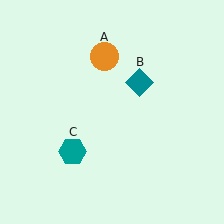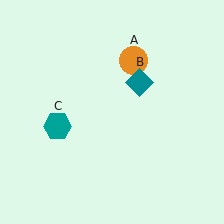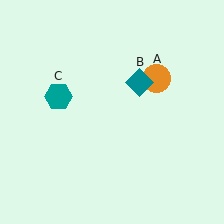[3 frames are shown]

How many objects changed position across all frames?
2 objects changed position: orange circle (object A), teal hexagon (object C).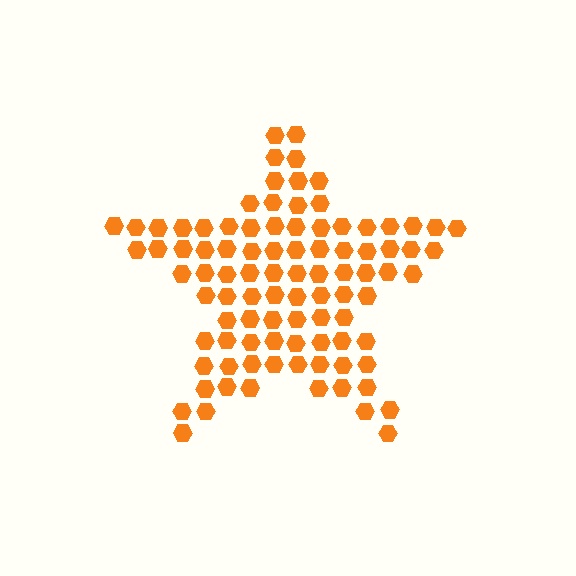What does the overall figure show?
The overall figure shows a star.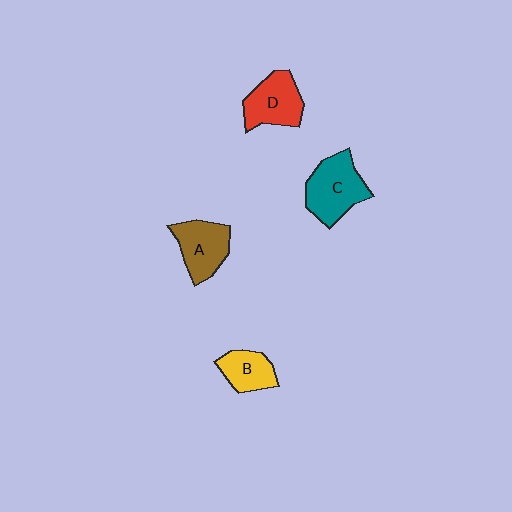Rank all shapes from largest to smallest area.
From largest to smallest: C (teal), D (red), A (brown), B (yellow).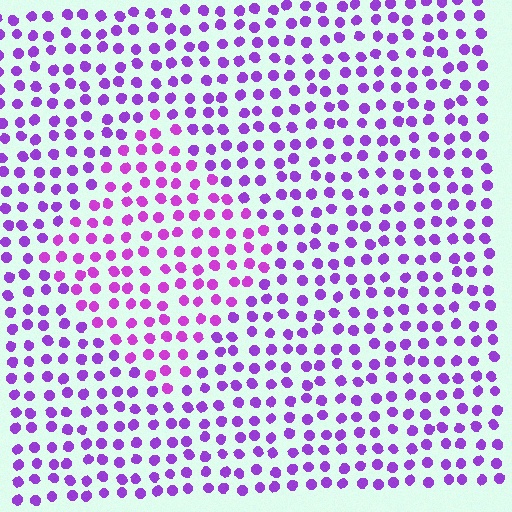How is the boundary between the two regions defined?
The boundary is defined purely by a slight shift in hue (about 22 degrees). Spacing, size, and orientation are identical on both sides.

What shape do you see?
I see a diamond.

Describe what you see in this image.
The image is filled with small purple elements in a uniform arrangement. A diamond-shaped region is visible where the elements are tinted to a slightly different hue, forming a subtle color boundary.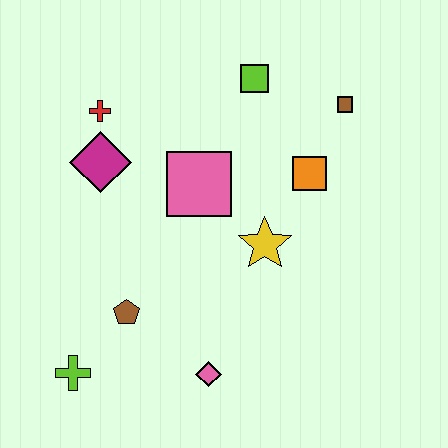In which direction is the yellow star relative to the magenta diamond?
The yellow star is to the right of the magenta diamond.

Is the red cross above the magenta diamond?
Yes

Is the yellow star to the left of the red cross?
No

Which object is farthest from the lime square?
The lime cross is farthest from the lime square.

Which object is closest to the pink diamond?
The brown pentagon is closest to the pink diamond.